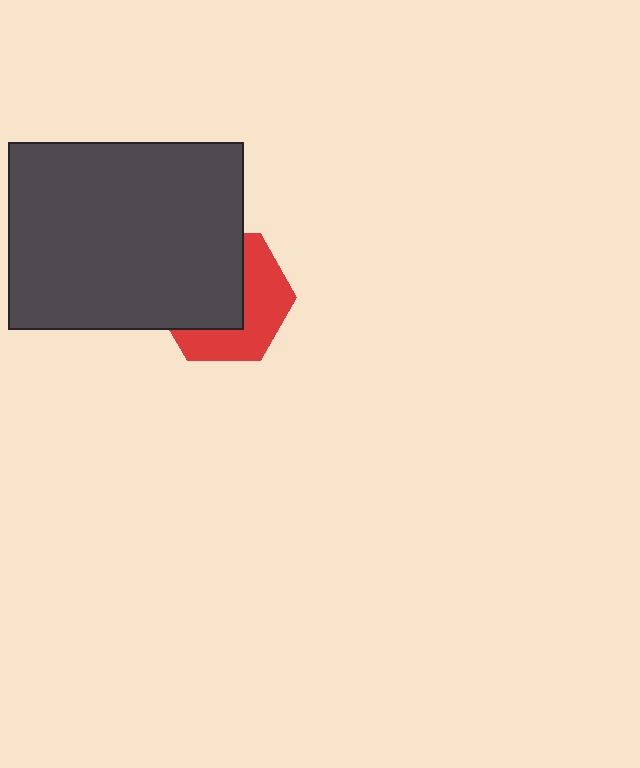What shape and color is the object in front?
The object in front is a dark gray rectangle.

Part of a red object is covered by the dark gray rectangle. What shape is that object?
It is a hexagon.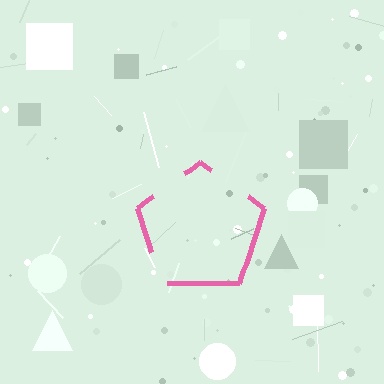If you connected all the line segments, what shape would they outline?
They would outline a pentagon.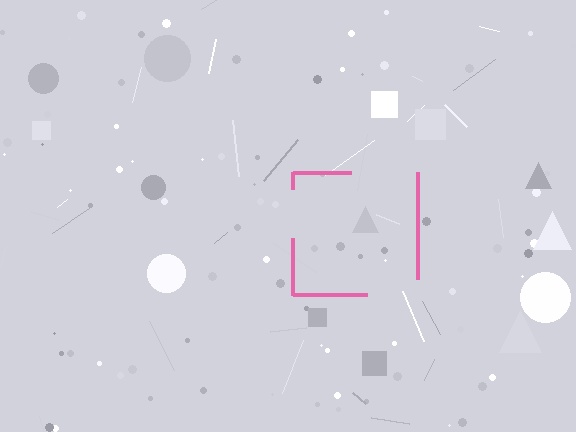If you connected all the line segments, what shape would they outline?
They would outline a square.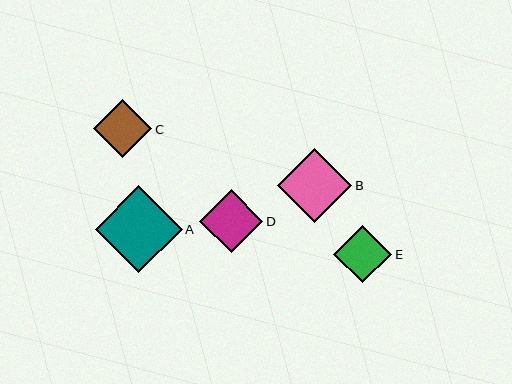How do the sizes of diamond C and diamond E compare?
Diamond C and diamond E are approximately the same size.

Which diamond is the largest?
Diamond A is the largest with a size of approximately 87 pixels.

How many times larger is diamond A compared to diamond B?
Diamond A is approximately 1.2 times the size of diamond B.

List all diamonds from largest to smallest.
From largest to smallest: A, B, D, C, E.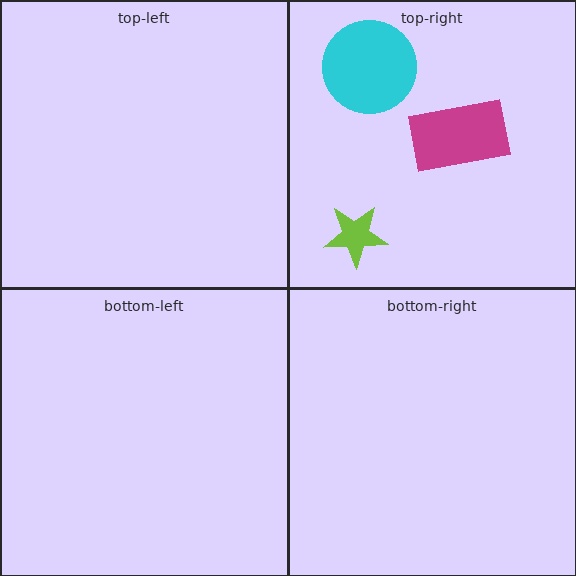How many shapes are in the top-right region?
3.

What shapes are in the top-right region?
The lime star, the magenta rectangle, the cyan circle.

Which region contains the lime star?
The top-right region.